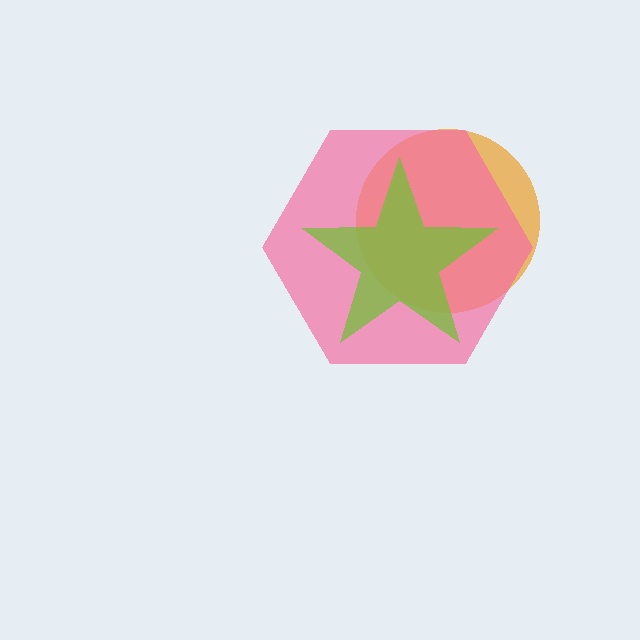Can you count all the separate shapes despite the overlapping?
Yes, there are 3 separate shapes.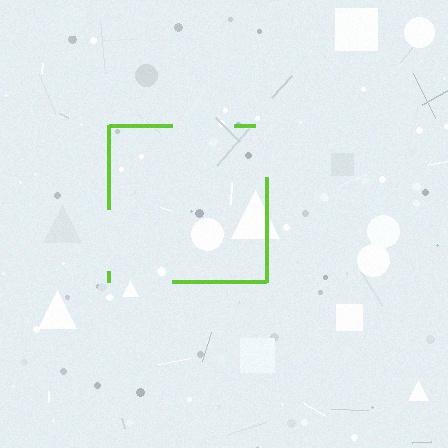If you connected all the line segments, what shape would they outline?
They would outline a square.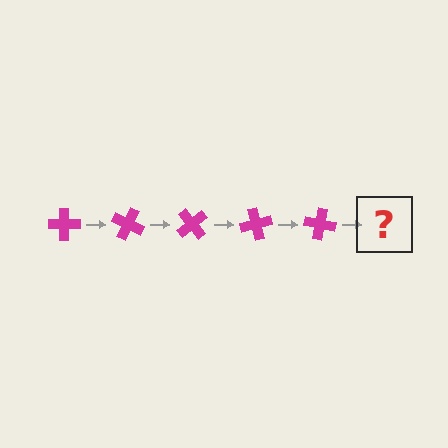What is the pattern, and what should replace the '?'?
The pattern is that the cross rotates 25 degrees each step. The '?' should be a magenta cross rotated 125 degrees.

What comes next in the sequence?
The next element should be a magenta cross rotated 125 degrees.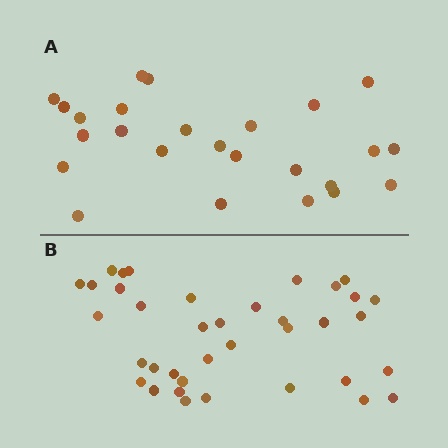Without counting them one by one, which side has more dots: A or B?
Region B (the bottom region) has more dots.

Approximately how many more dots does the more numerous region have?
Region B has roughly 12 or so more dots than region A.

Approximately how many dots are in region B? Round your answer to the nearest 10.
About 40 dots. (The exact count is 37, which rounds to 40.)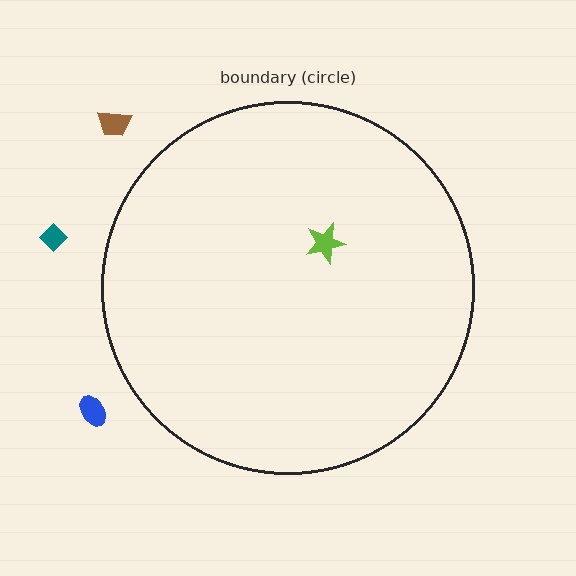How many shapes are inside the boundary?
1 inside, 3 outside.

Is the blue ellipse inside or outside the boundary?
Outside.